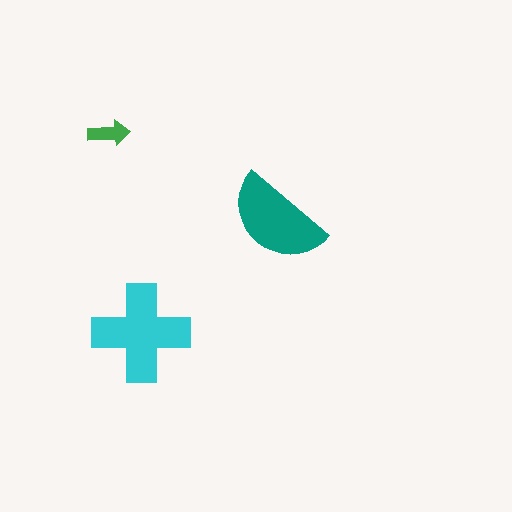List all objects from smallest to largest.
The green arrow, the teal semicircle, the cyan cross.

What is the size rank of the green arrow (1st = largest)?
3rd.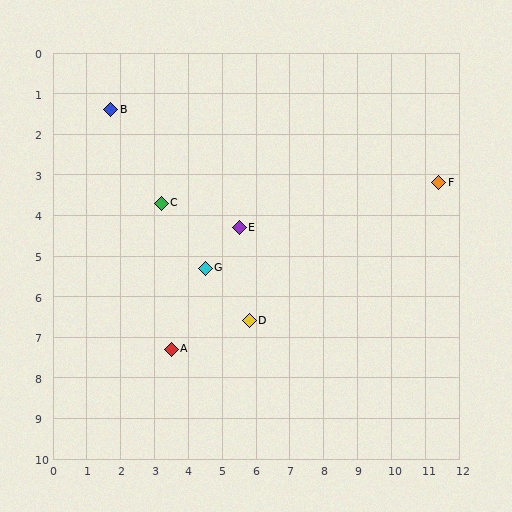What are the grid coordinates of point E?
Point E is at approximately (5.5, 4.3).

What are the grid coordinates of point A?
Point A is at approximately (3.5, 7.3).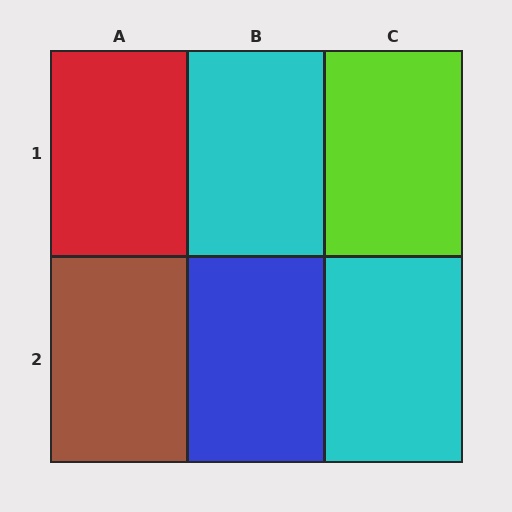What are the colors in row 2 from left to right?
Brown, blue, cyan.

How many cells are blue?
1 cell is blue.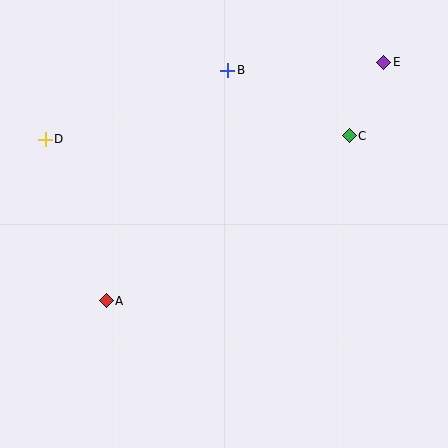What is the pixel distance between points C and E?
The distance between C and E is 81 pixels.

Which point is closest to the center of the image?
Point A at (106, 301) is closest to the center.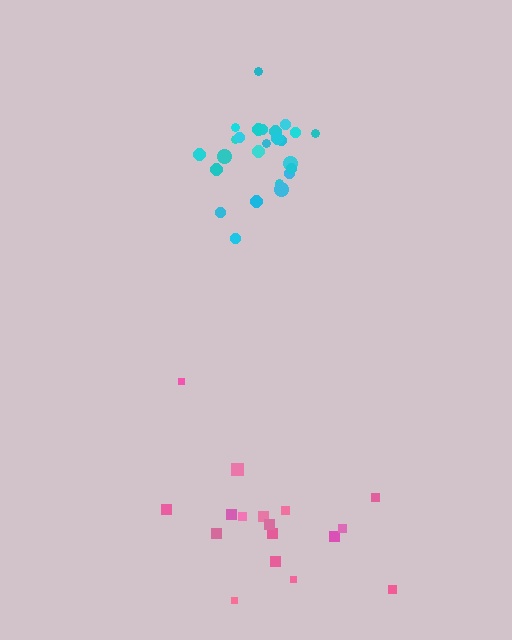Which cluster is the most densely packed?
Cyan.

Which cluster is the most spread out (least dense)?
Pink.